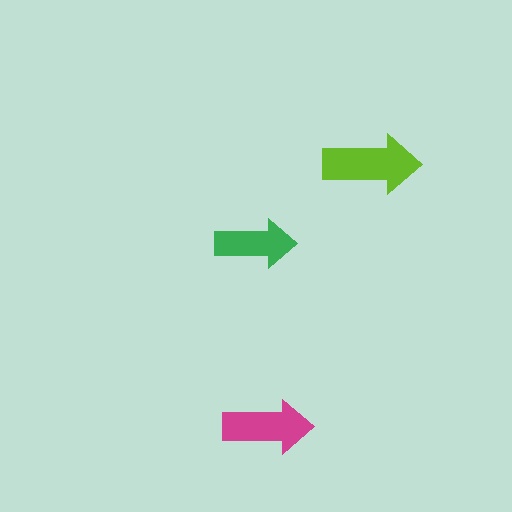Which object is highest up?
The lime arrow is topmost.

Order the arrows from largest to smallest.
the lime one, the magenta one, the green one.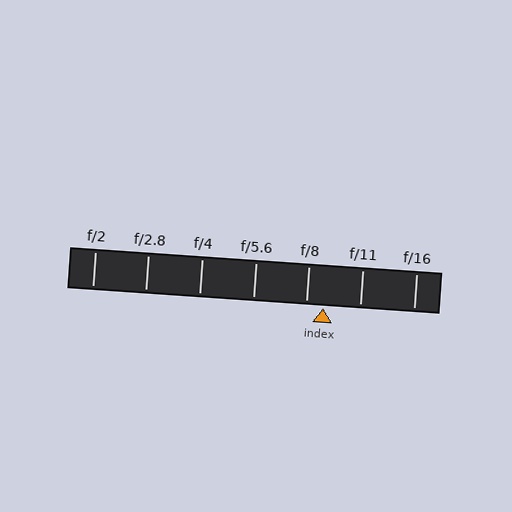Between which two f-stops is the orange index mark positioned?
The index mark is between f/8 and f/11.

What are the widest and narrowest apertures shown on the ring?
The widest aperture shown is f/2 and the narrowest is f/16.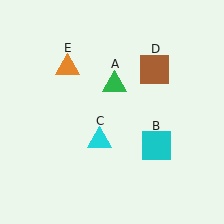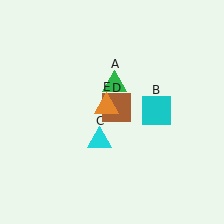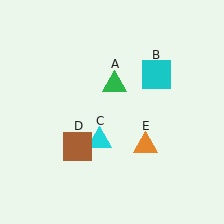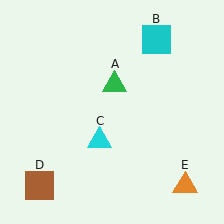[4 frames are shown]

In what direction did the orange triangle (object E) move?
The orange triangle (object E) moved down and to the right.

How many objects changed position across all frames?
3 objects changed position: cyan square (object B), brown square (object D), orange triangle (object E).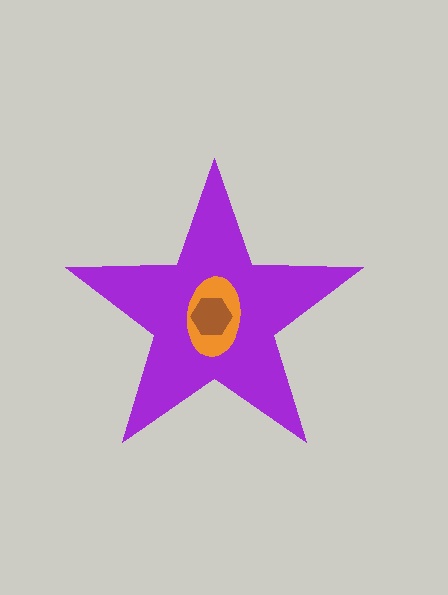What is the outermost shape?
The purple star.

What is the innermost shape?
The brown hexagon.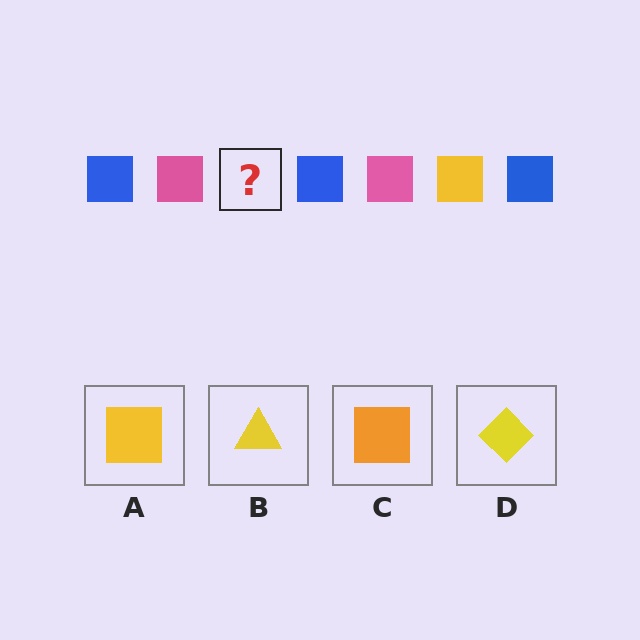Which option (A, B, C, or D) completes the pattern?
A.